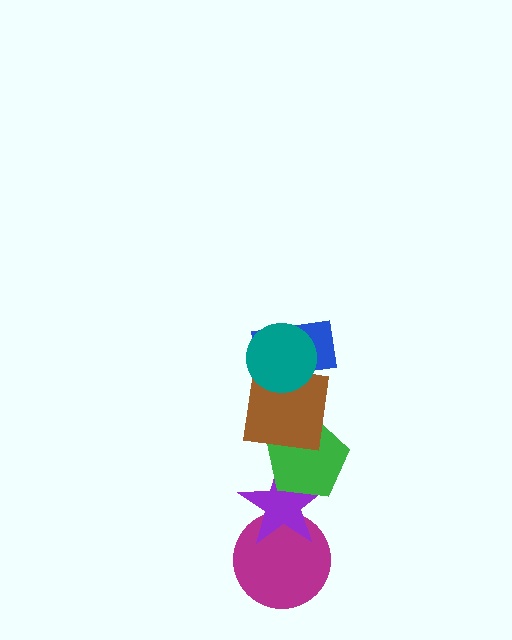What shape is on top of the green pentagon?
The brown square is on top of the green pentagon.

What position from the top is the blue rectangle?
The blue rectangle is 2nd from the top.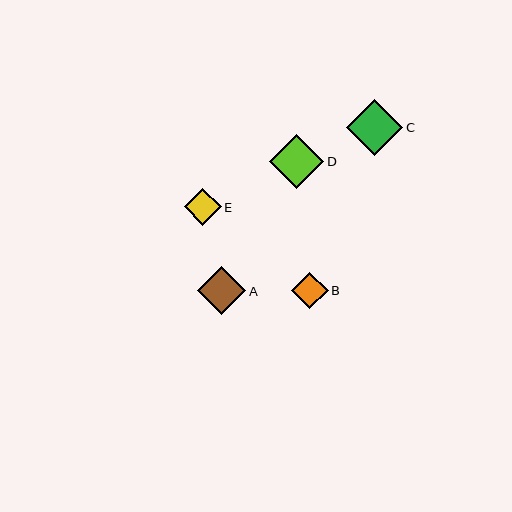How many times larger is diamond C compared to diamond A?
Diamond C is approximately 1.2 times the size of diamond A.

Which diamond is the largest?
Diamond C is the largest with a size of approximately 56 pixels.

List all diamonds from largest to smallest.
From largest to smallest: C, D, A, E, B.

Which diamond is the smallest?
Diamond B is the smallest with a size of approximately 36 pixels.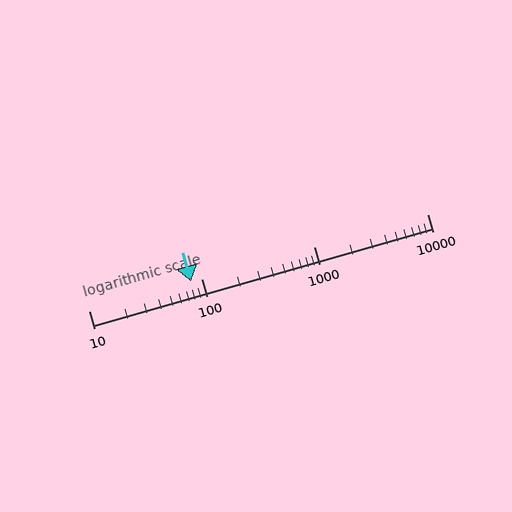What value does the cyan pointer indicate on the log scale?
The pointer indicates approximately 81.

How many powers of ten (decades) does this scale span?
The scale spans 3 decades, from 10 to 10000.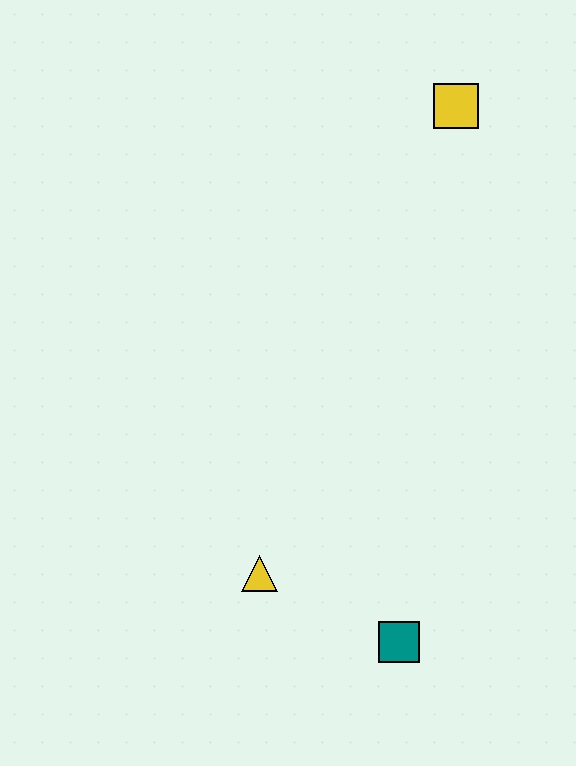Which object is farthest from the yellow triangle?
The yellow square is farthest from the yellow triangle.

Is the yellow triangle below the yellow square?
Yes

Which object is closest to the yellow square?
The yellow triangle is closest to the yellow square.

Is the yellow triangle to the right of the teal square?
No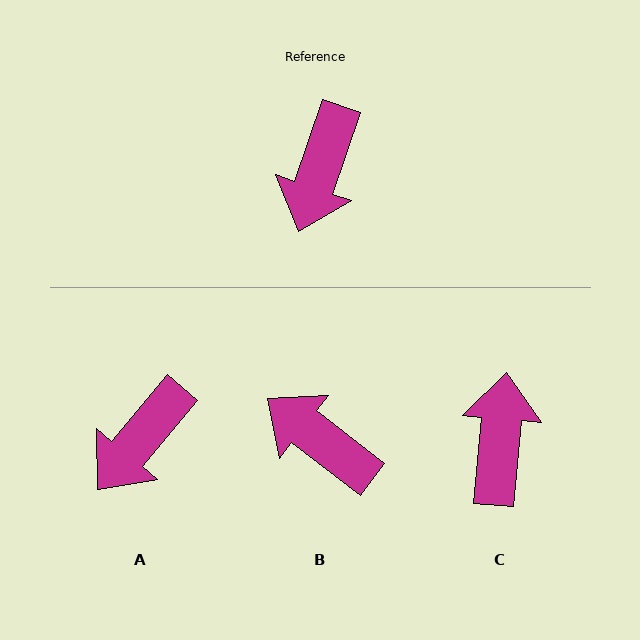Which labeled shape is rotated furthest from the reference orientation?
C, about 166 degrees away.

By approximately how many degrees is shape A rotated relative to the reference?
Approximately 21 degrees clockwise.